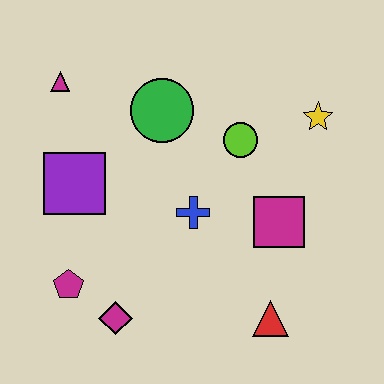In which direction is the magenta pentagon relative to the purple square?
The magenta pentagon is below the purple square.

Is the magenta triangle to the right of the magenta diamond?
No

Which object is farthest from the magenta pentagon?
The yellow star is farthest from the magenta pentagon.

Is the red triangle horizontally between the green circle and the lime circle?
No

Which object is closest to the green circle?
The lime circle is closest to the green circle.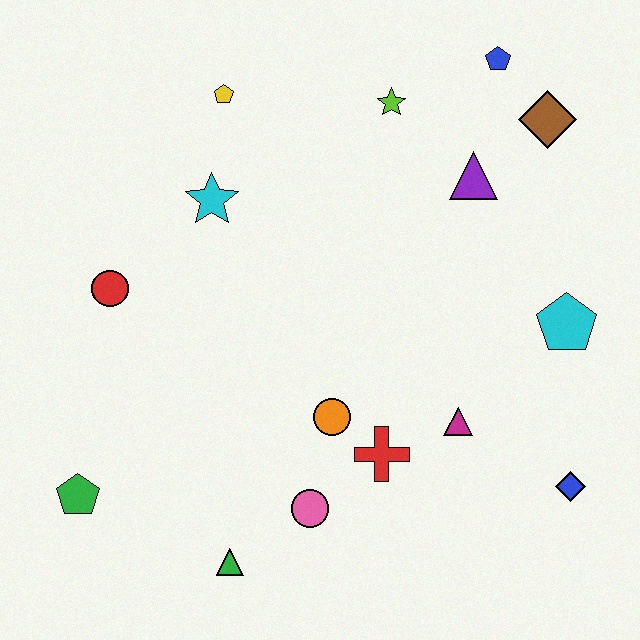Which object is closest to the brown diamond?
The blue pentagon is closest to the brown diamond.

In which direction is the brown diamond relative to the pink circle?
The brown diamond is above the pink circle.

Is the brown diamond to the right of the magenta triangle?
Yes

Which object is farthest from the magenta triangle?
The yellow pentagon is farthest from the magenta triangle.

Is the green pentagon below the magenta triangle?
Yes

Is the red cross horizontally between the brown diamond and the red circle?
Yes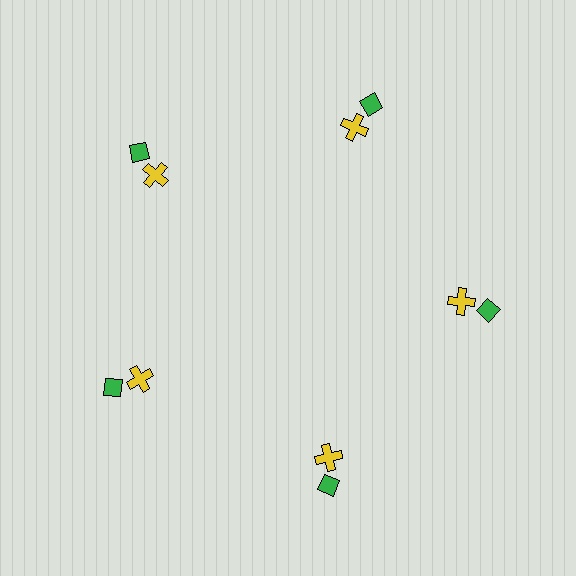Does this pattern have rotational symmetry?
Yes, this pattern has 5-fold rotational symmetry. It looks the same after rotating 72 degrees around the center.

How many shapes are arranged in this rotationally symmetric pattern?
There are 10 shapes, arranged in 5 groups of 2.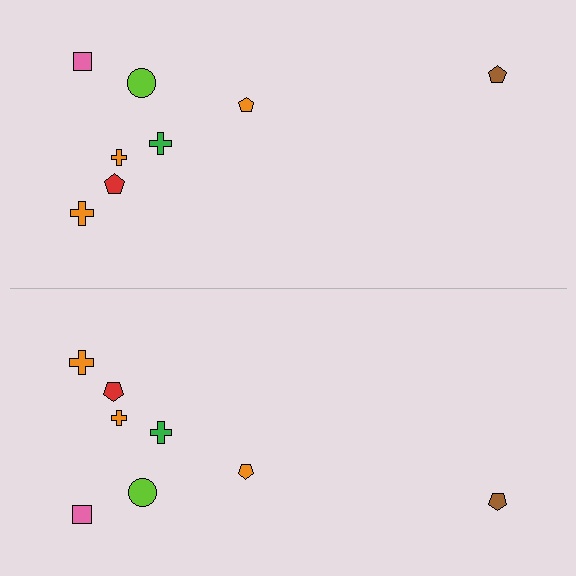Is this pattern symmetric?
Yes, this pattern has bilateral (reflection) symmetry.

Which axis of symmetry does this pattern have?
The pattern has a horizontal axis of symmetry running through the center of the image.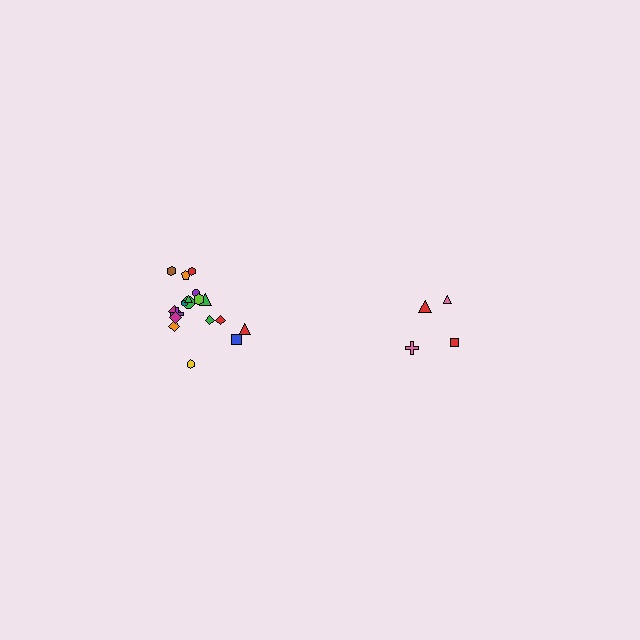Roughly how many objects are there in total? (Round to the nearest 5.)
Roughly 20 objects in total.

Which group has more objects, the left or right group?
The left group.